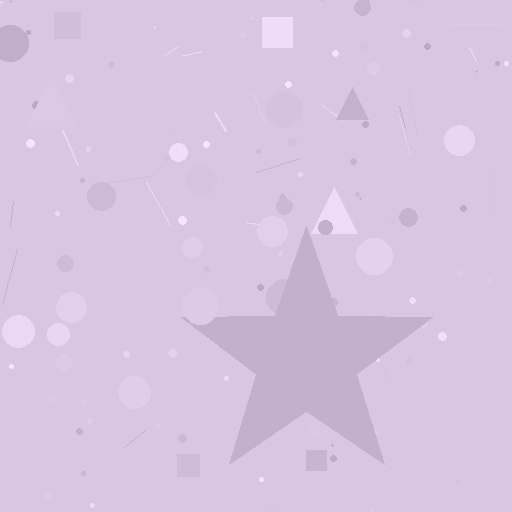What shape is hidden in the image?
A star is hidden in the image.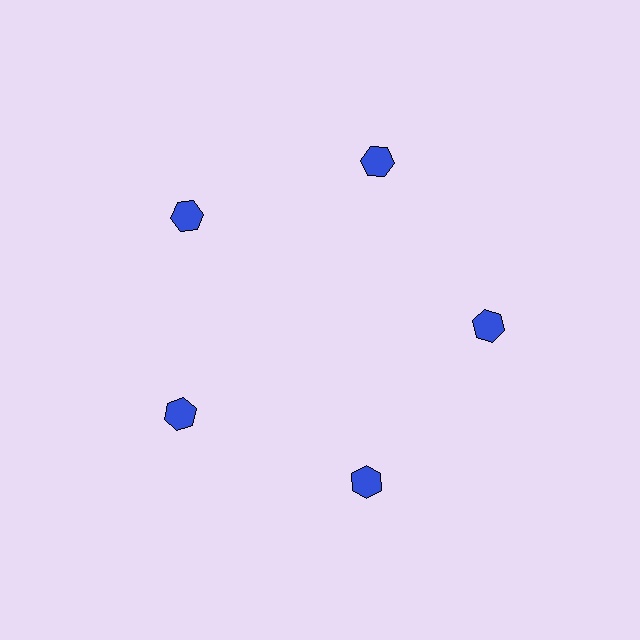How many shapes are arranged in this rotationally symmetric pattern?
There are 5 shapes, arranged in 5 groups of 1.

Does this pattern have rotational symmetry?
Yes, this pattern has 5-fold rotational symmetry. It looks the same after rotating 72 degrees around the center.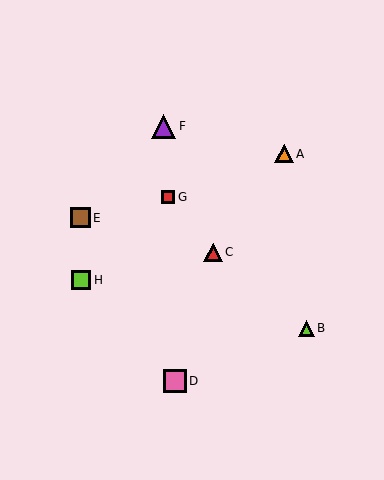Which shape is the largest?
The purple triangle (labeled F) is the largest.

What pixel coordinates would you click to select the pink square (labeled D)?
Click at (175, 381) to select the pink square D.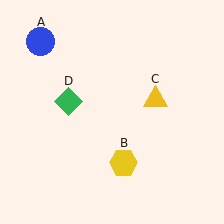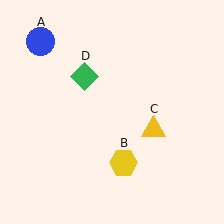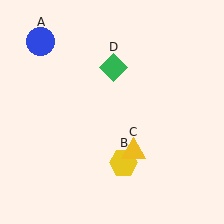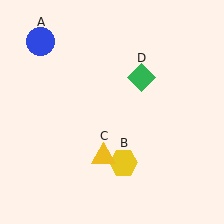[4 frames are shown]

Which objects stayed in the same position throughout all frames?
Blue circle (object A) and yellow hexagon (object B) remained stationary.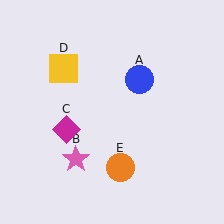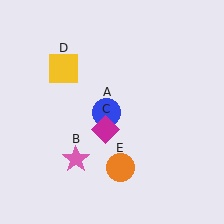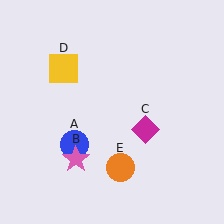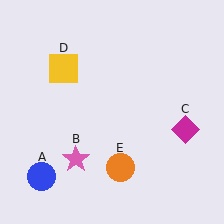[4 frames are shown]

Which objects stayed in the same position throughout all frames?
Pink star (object B) and yellow square (object D) and orange circle (object E) remained stationary.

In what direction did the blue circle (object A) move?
The blue circle (object A) moved down and to the left.